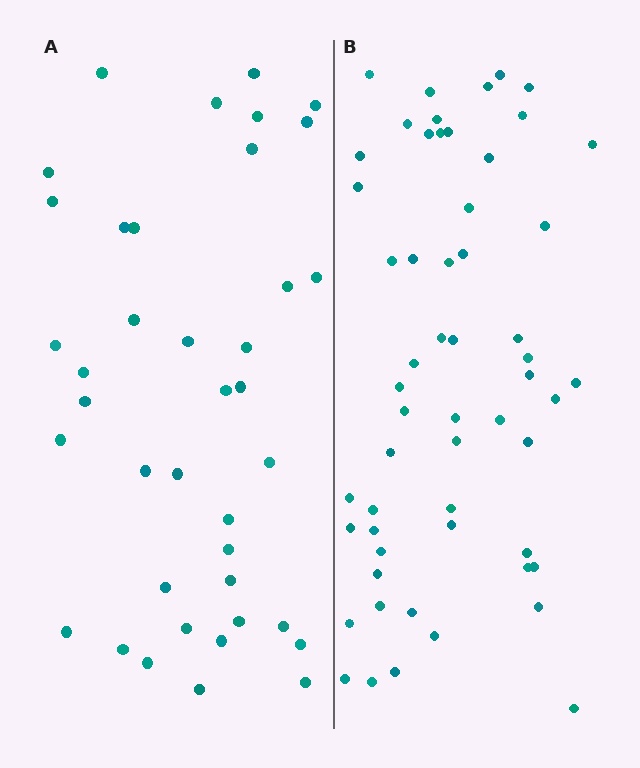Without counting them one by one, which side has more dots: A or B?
Region B (the right region) has more dots.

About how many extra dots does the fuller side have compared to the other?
Region B has approximately 15 more dots than region A.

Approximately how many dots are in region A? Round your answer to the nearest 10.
About 40 dots. (The exact count is 39, which rounds to 40.)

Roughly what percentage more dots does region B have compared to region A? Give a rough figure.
About 45% more.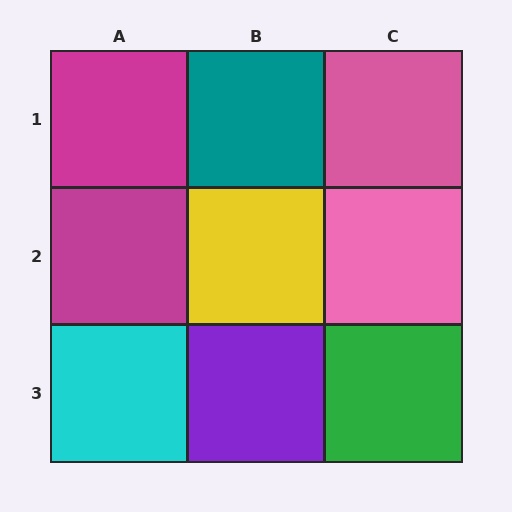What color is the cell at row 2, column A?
Magenta.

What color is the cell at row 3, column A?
Cyan.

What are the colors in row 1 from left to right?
Magenta, teal, pink.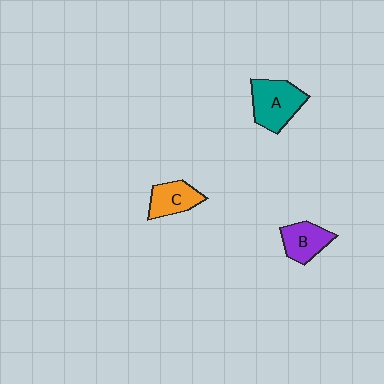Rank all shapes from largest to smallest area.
From largest to smallest: A (teal), B (purple), C (orange).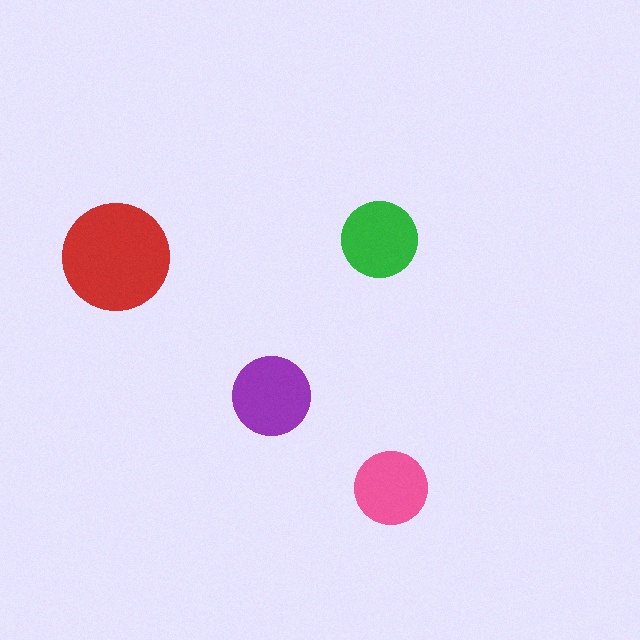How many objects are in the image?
There are 4 objects in the image.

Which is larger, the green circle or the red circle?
The red one.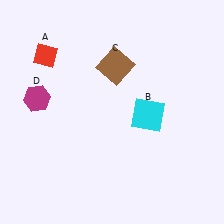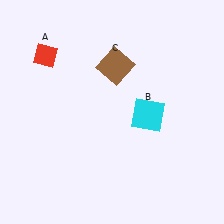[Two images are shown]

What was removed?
The magenta hexagon (D) was removed in Image 2.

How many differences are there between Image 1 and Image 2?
There is 1 difference between the two images.